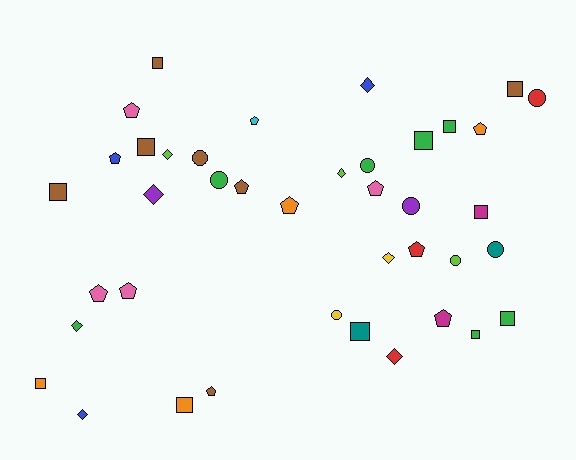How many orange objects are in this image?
There are 4 orange objects.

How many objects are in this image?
There are 40 objects.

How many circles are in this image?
There are 8 circles.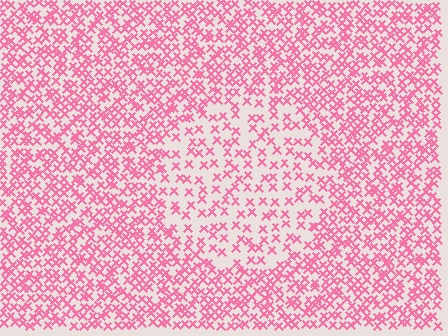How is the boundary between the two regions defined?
The boundary is defined by a change in element density (approximately 2.0x ratio). All elements are the same color, size, and shape.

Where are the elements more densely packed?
The elements are more densely packed outside the circle boundary.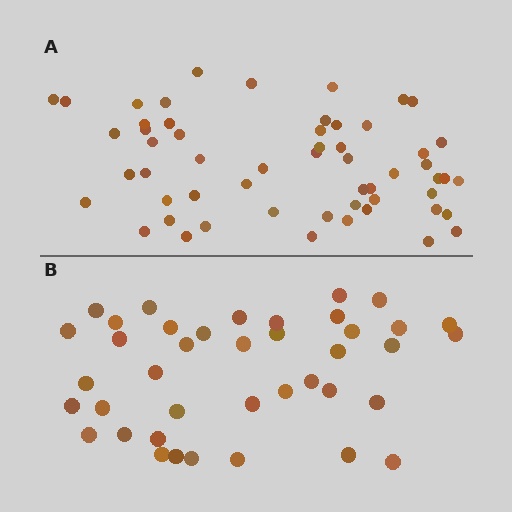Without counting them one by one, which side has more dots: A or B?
Region A (the top region) has more dots.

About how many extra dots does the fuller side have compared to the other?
Region A has approximately 15 more dots than region B.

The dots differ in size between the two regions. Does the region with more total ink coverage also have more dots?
No. Region B has more total ink coverage because its dots are larger, but region A actually contains more individual dots. Total area can be misleading — the number of items is what matters here.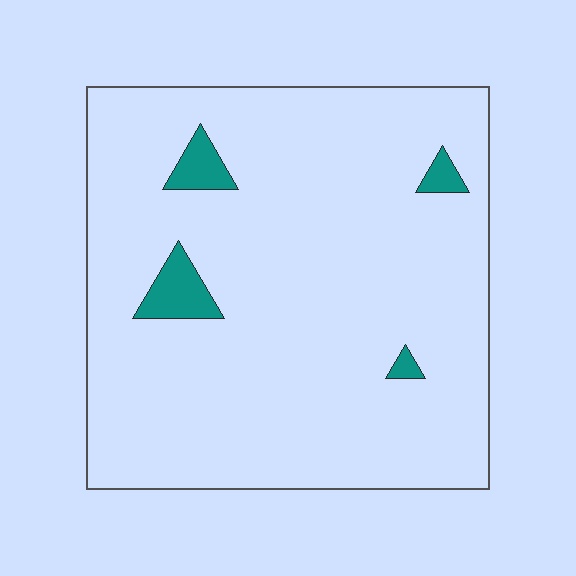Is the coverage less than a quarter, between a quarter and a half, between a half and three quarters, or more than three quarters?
Less than a quarter.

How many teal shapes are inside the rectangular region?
4.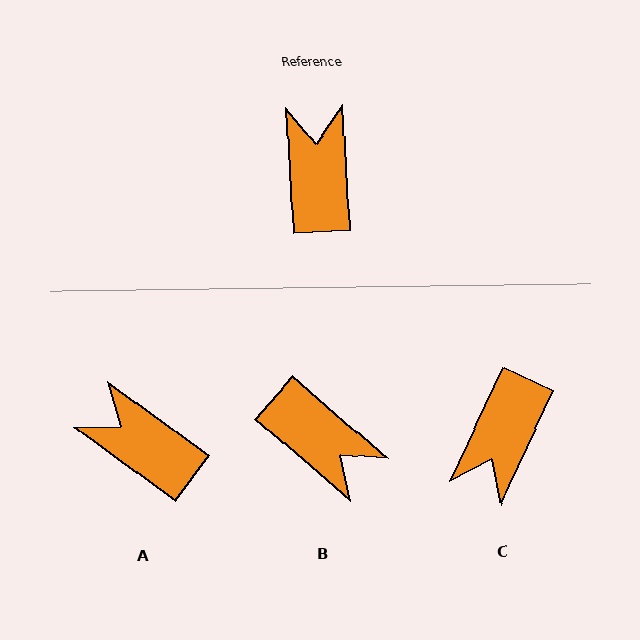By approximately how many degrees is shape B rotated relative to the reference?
Approximately 134 degrees clockwise.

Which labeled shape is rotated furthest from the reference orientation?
C, about 152 degrees away.